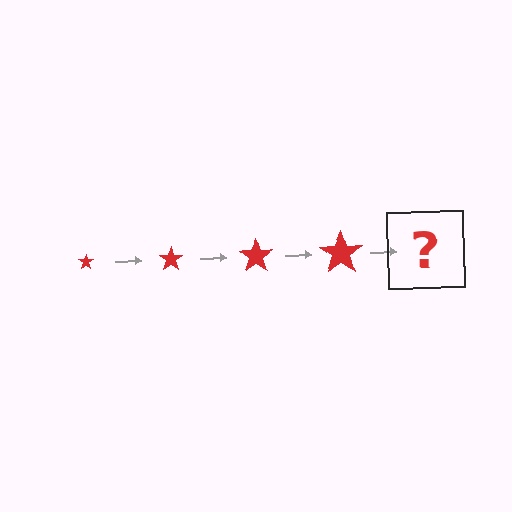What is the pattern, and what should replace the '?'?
The pattern is that the star gets progressively larger each step. The '?' should be a red star, larger than the previous one.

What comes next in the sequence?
The next element should be a red star, larger than the previous one.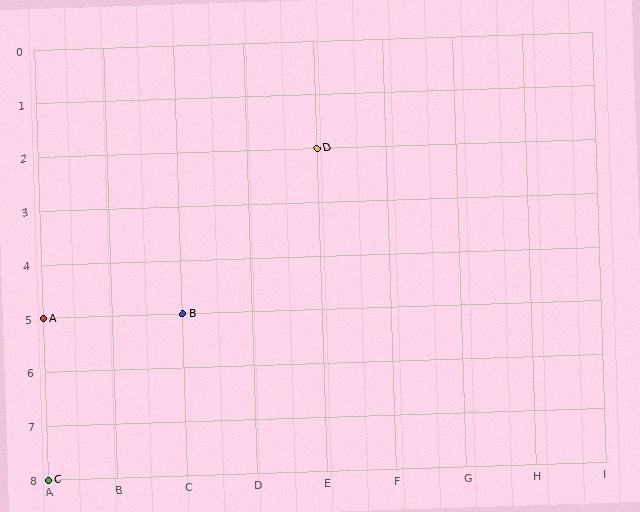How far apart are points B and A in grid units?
Points B and A are 2 columns apart.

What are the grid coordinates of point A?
Point A is at grid coordinates (A, 5).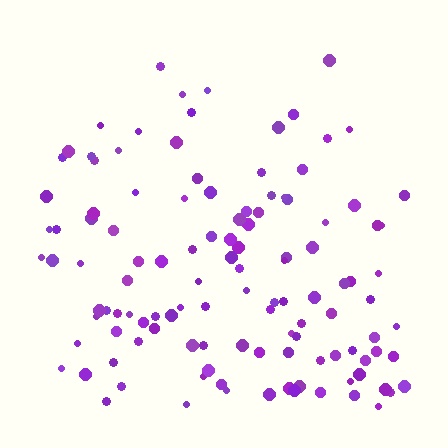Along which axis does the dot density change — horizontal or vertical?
Vertical.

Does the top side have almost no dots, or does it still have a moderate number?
Still a moderate number, just noticeably fewer than the bottom.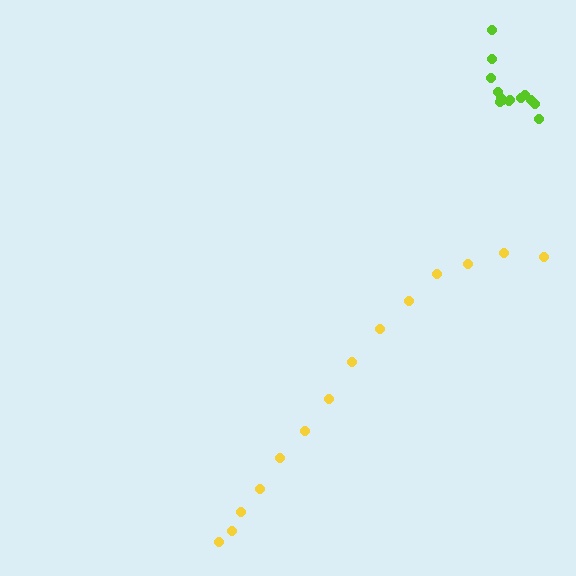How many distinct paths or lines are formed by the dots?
There are 2 distinct paths.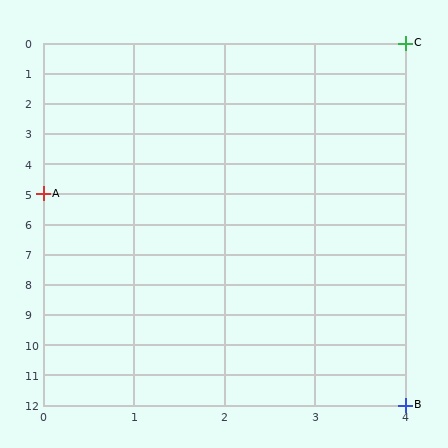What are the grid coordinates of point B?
Point B is at grid coordinates (4, 12).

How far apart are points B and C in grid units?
Points B and C are 12 rows apart.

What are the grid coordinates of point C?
Point C is at grid coordinates (4, 0).